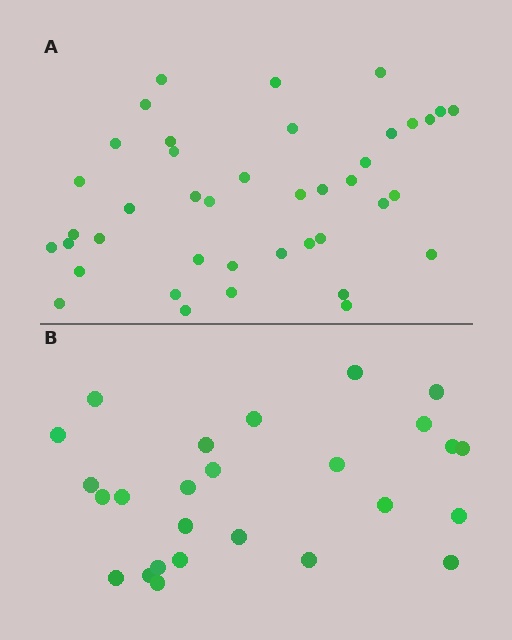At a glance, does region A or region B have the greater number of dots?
Region A (the top region) has more dots.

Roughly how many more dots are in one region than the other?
Region A has approximately 15 more dots than region B.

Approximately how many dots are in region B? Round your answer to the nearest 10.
About 30 dots. (The exact count is 26, which rounds to 30.)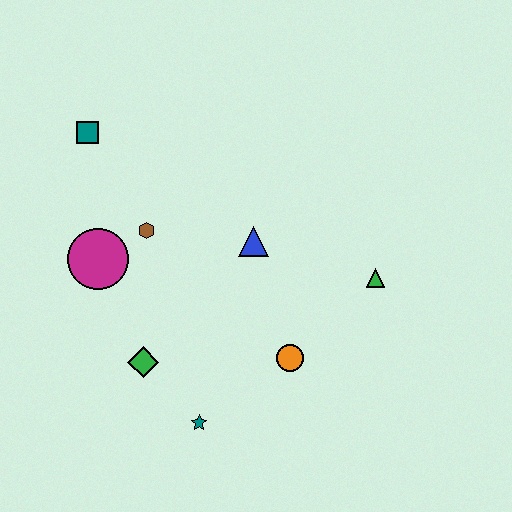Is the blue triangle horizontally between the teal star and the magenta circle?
No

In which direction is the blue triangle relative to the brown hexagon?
The blue triangle is to the right of the brown hexagon.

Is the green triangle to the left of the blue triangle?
No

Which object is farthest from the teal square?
The green triangle is farthest from the teal square.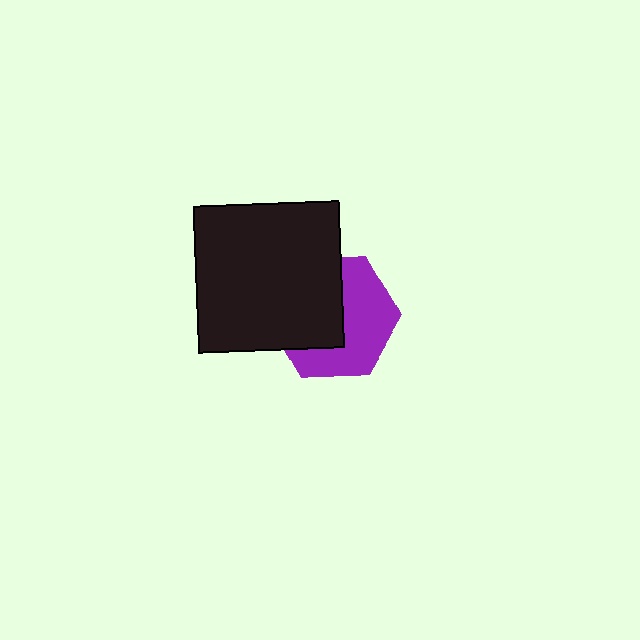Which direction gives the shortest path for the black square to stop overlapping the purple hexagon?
Moving toward the upper-left gives the shortest separation.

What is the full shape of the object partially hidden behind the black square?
The partially hidden object is a purple hexagon.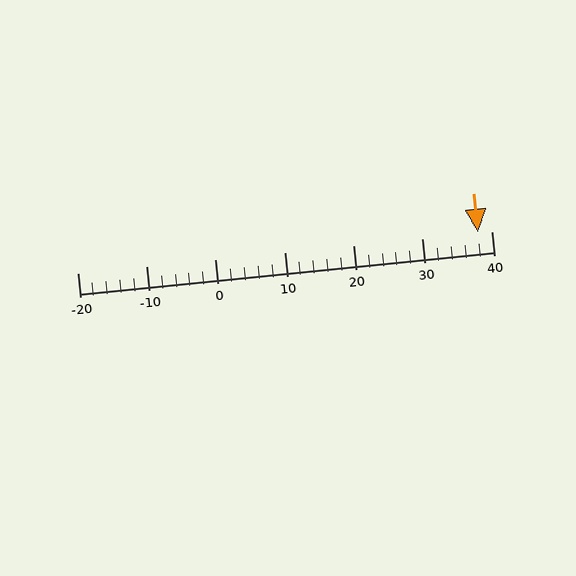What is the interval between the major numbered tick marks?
The major tick marks are spaced 10 units apart.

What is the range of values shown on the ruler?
The ruler shows values from -20 to 40.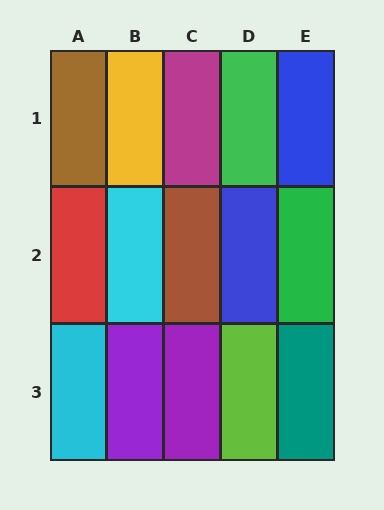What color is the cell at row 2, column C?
Brown.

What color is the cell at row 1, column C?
Magenta.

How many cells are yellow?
1 cell is yellow.